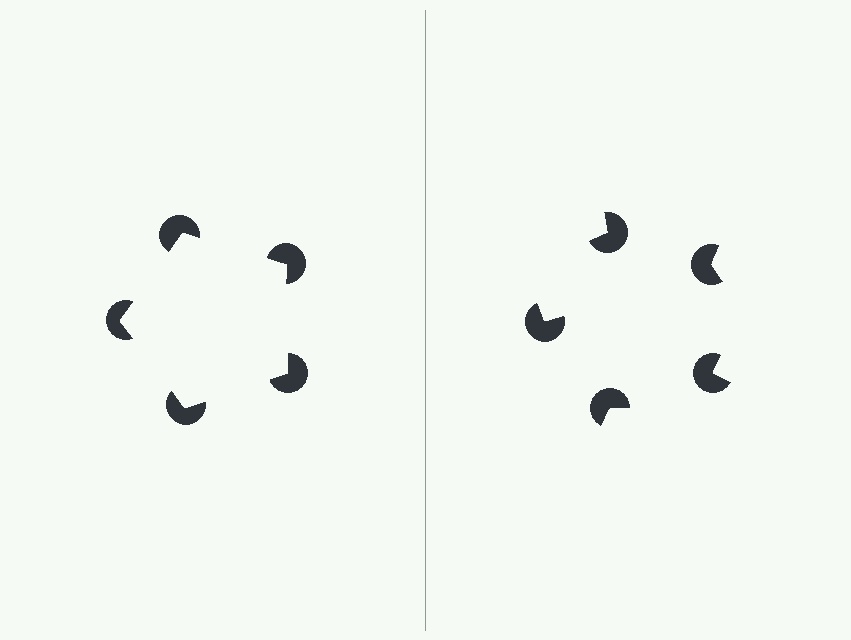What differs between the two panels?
The pac-man discs are positioned identically on both sides; only the wedge orientations differ. On the left they align to a pentagon; on the right they are misaligned.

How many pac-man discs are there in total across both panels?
10 — 5 on each side.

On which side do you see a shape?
An illusory pentagon appears on the left side. On the right side the wedge cuts are rotated, so no coherent shape forms.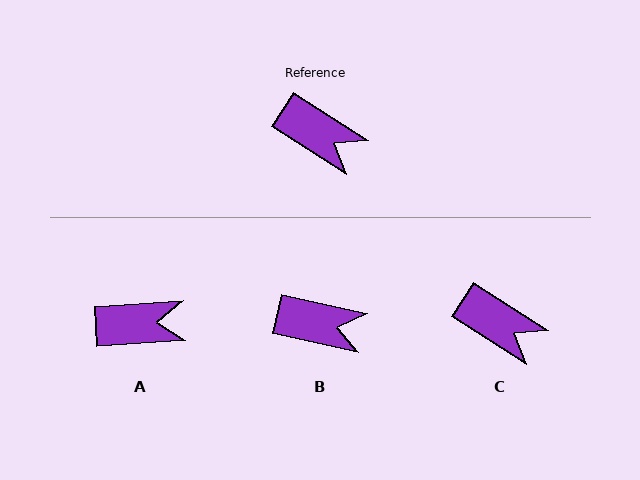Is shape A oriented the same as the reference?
No, it is off by about 37 degrees.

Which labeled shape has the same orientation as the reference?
C.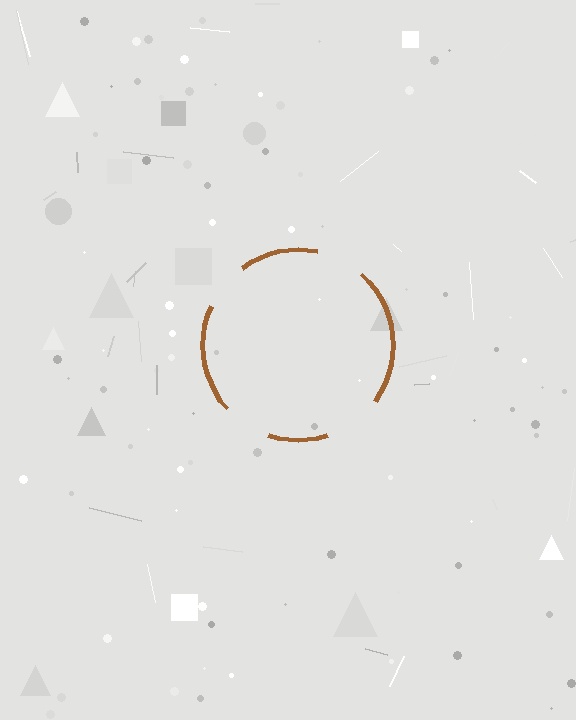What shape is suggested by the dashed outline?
The dashed outline suggests a circle.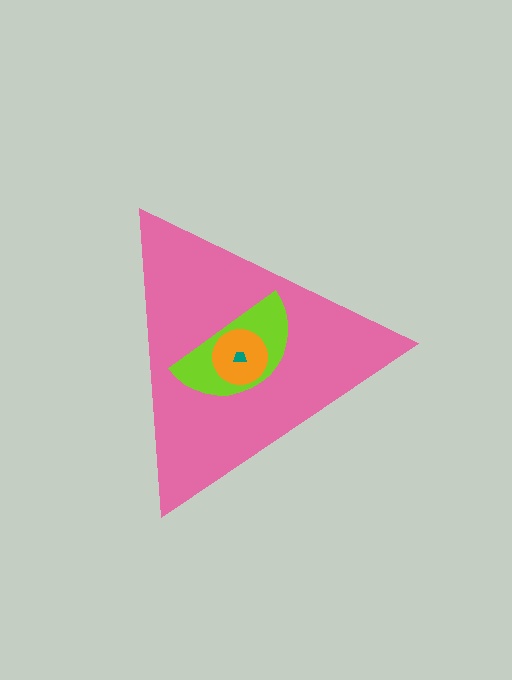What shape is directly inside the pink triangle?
The lime semicircle.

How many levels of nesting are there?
4.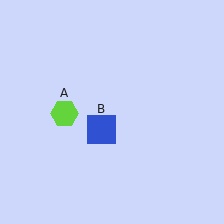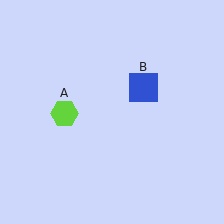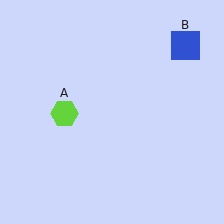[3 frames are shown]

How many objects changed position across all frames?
1 object changed position: blue square (object B).